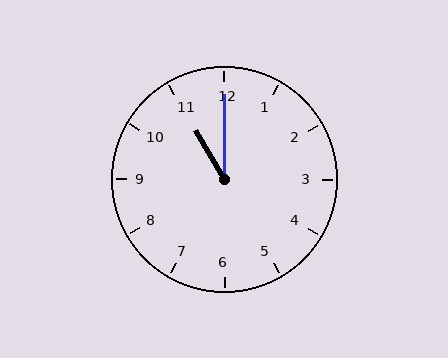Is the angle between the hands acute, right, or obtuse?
It is acute.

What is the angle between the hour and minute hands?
Approximately 30 degrees.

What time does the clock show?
11:00.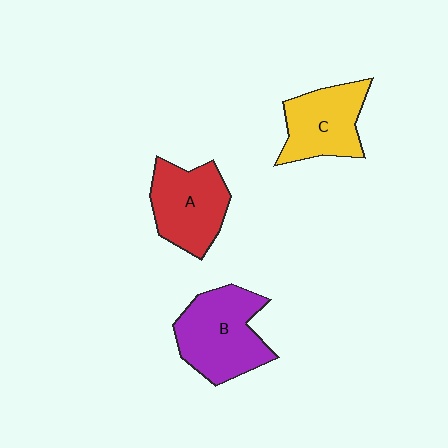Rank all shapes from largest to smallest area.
From largest to smallest: B (purple), A (red), C (yellow).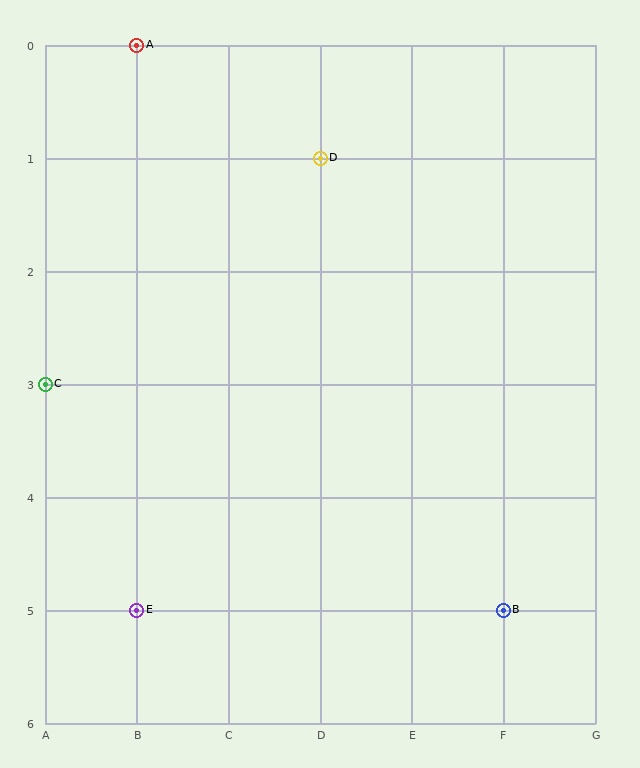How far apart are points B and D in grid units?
Points B and D are 2 columns and 4 rows apart (about 4.5 grid units diagonally).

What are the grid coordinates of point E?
Point E is at grid coordinates (B, 5).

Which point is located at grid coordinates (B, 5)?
Point E is at (B, 5).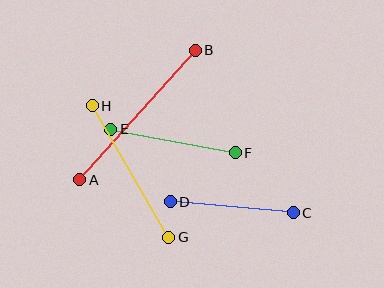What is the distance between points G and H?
The distance is approximately 152 pixels.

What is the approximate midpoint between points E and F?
The midpoint is at approximately (173, 141) pixels.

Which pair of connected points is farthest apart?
Points A and B are farthest apart.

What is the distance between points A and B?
The distance is approximately 174 pixels.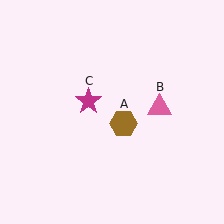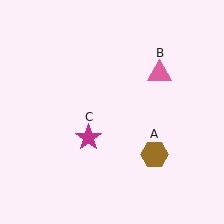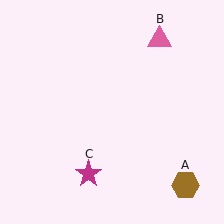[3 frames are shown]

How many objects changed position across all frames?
3 objects changed position: brown hexagon (object A), pink triangle (object B), magenta star (object C).